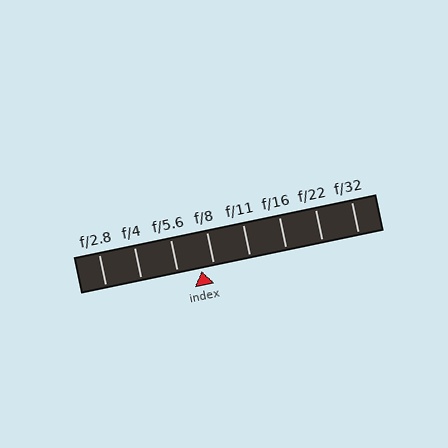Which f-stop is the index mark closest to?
The index mark is closest to f/8.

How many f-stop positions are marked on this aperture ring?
There are 8 f-stop positions marked.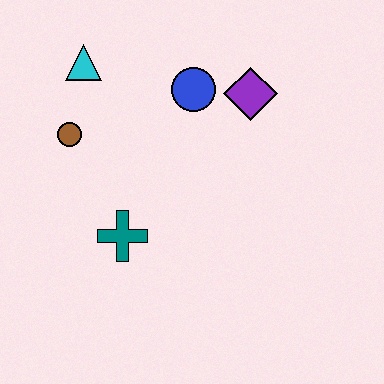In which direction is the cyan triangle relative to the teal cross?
The cyan triangle is above the teal cross.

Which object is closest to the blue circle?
The purple diamond is closest to the blue circle.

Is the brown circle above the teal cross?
Yes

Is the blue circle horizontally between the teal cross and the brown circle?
No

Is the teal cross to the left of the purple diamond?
Yes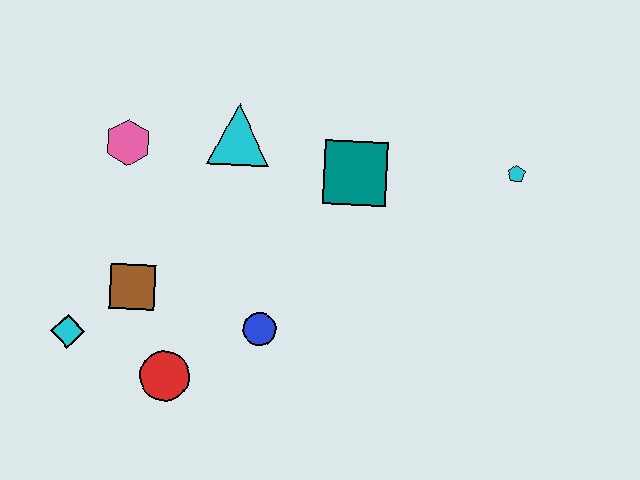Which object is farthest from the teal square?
The cyan diamond is farthest from the teal square.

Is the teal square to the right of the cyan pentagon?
No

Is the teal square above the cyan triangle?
No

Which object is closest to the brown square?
The cyan diamond is closest to the brown square.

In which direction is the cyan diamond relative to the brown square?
The cyan diamond is to the left of the brown square.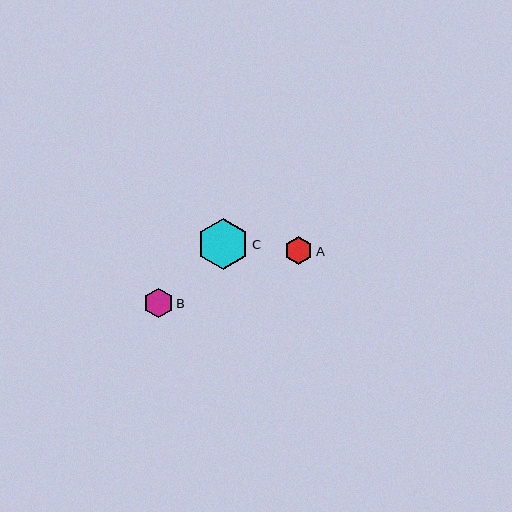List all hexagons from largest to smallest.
From largest to smallest: C, B, A.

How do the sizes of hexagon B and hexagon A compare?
Hexagon B and hexagon A are approximately the same size.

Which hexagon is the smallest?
Hexagon A is the smallest with a size of approximately 28 pixels.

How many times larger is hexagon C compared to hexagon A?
Hexagon C is approximately 1.8 times the size of hexagon A.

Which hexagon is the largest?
Hexagon C is the largest with a size of approximately 51 pixels.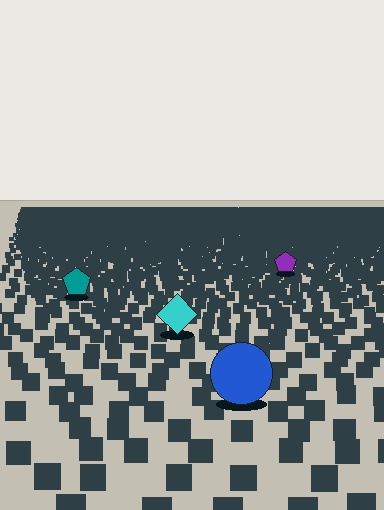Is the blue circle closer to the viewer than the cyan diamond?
Yes. The blue circle is closer — you can tell from the texture gradient: the ground texture is coarser near it.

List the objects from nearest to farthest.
From nearest to farthest: the blue circle, the cyan diamond, the teal pentagon, the purple pentagon.